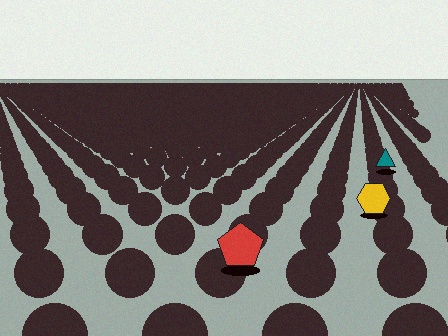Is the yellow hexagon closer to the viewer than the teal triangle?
Yes. The yellow hexagon is closer — you can tell from the texture gradient: the ground texture is coarser near it.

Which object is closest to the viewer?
The red pentagon is closest. The texture marks near it are larger and more spread out.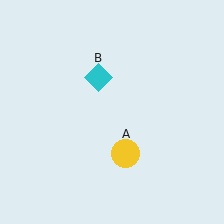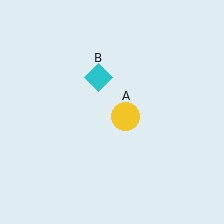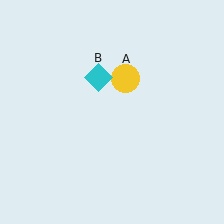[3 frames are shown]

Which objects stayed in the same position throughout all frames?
Cyan diamond (object B) remained stationary.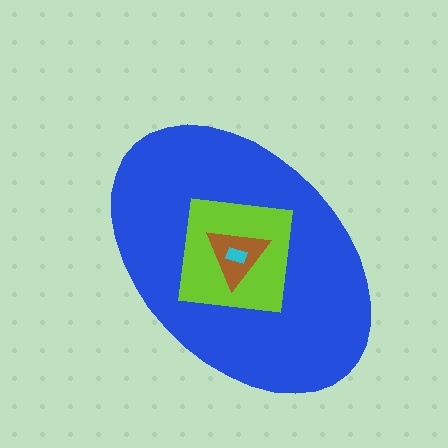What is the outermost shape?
The blue ellipse.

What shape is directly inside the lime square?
The brown triangle.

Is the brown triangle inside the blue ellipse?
Yes.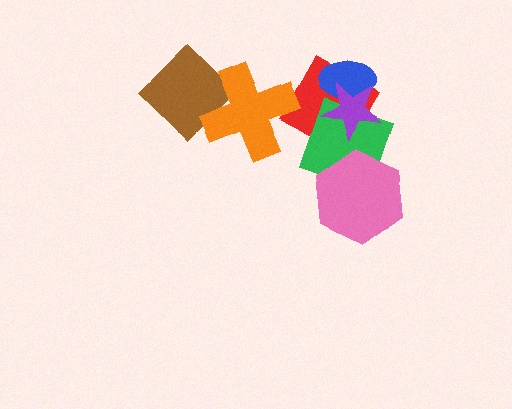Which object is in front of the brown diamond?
The orange cross is in front of the brown diamond.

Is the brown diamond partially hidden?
Yes, it is partially covered by another shape.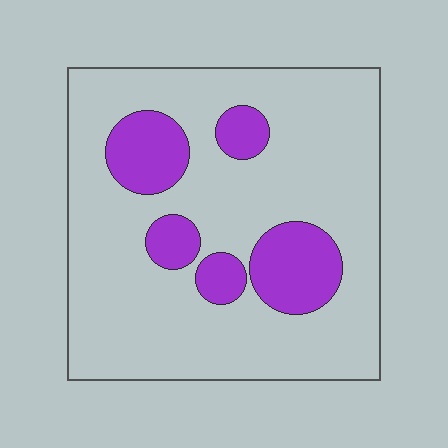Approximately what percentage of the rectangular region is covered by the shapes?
Approximately 20%.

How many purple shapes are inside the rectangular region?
5.